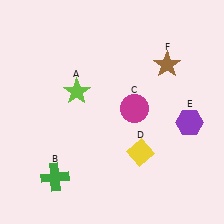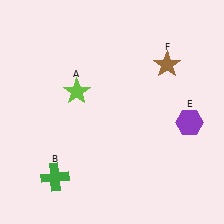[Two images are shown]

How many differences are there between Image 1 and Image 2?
There are 2 differences between the two images.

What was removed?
The magenta circle (C), the yellow diamond (D) were removed in Image 2.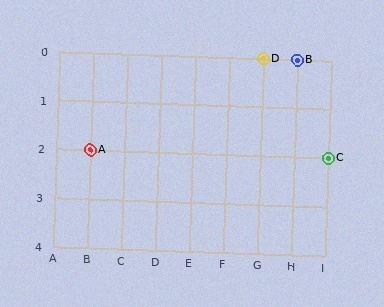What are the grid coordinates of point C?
Point C is at grid coordinates (I, 2).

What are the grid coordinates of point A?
Point A is at grid coordinates (B, 2).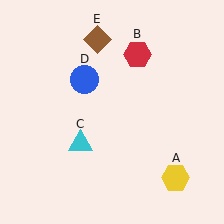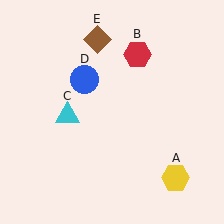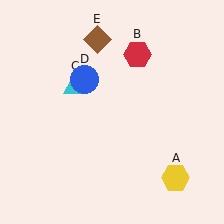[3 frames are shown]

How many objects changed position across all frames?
1 object changed position: cyan triangle (object C).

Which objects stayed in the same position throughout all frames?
Yellow hexagon (object A) and red hexagon (object B) and blue circle (object D) and brown diamond (object E) remained stationary.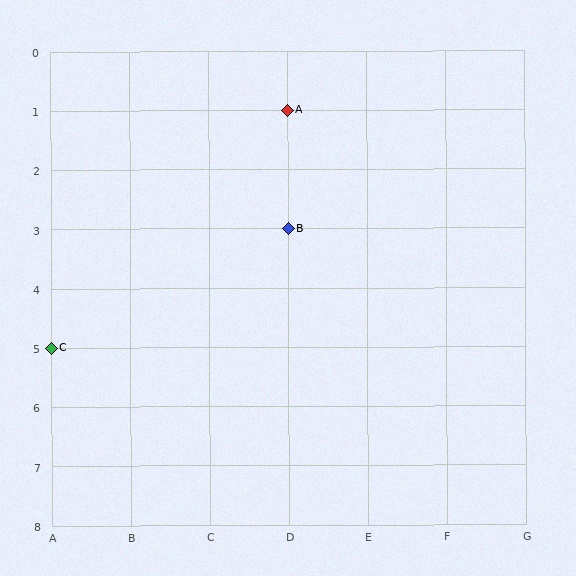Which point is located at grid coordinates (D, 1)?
Point A is at (D, 1).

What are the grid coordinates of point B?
Point B is at grid coordinates (D, 3).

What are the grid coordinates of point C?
Point C is at grid coordinates (A, 5).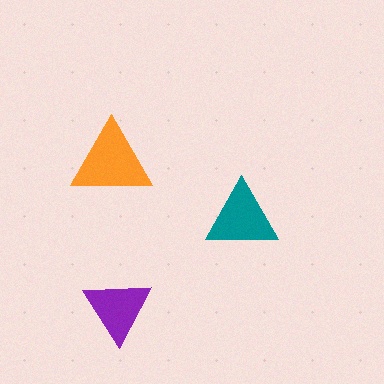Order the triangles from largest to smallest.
the orange one, the teal one, the purple one.